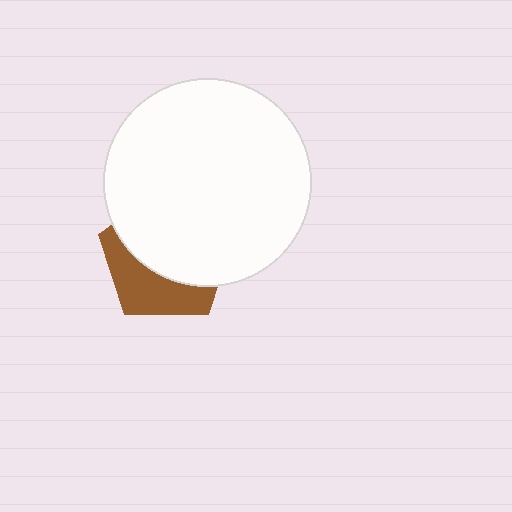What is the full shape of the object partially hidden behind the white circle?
The partially hidden object is a brown pentagon.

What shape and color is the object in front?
The object in front is a white circle.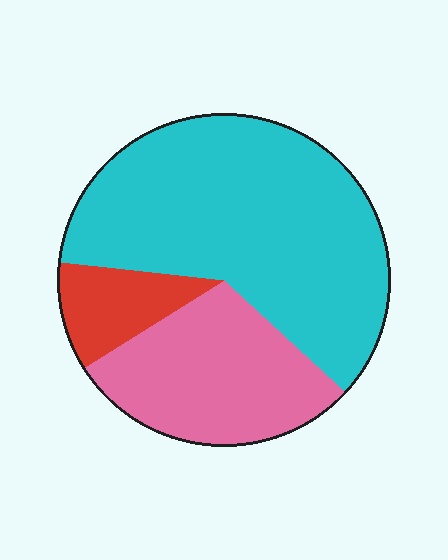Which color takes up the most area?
Cyan, at roughly 60%.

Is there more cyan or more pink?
Cyan.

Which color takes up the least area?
Red, at roughly 10%.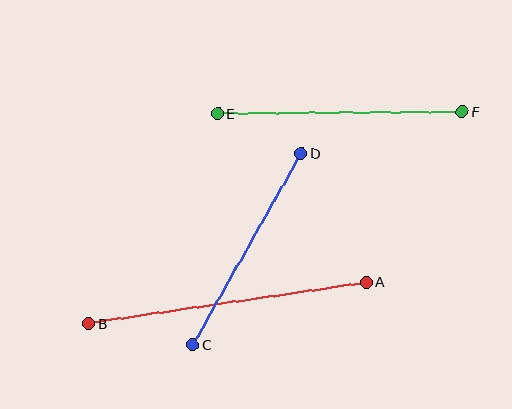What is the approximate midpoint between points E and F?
The midpoint is at approximately (340, 113) pixels.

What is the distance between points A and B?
The distance is approximately 281 pixels.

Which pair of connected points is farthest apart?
Points A and B are farthest apart.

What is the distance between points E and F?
The distance is approximately 245 pixels.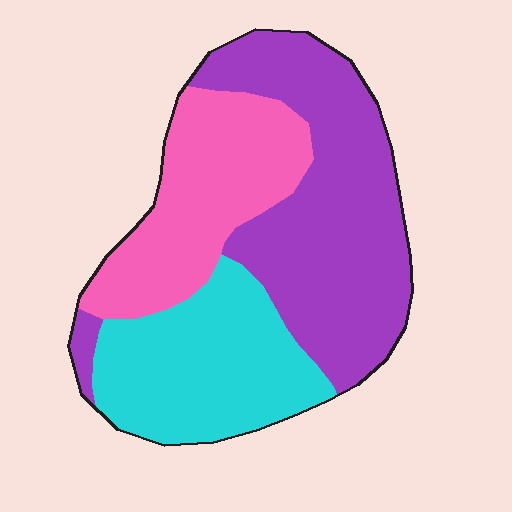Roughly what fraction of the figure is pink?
Pink covers about 25% of the figure.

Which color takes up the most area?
Purple, at roughly 45%.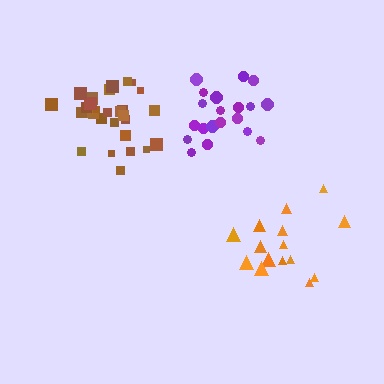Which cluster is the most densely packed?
Brown.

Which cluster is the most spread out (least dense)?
Orange.